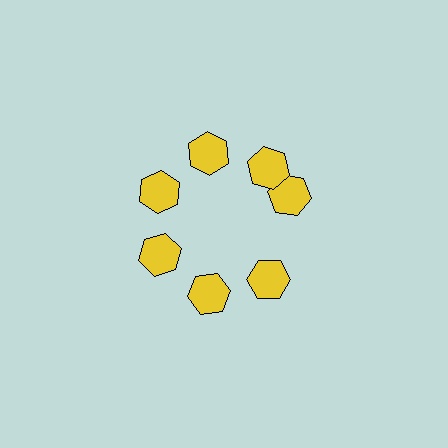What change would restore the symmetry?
The symmetry would be restored by rotating it back into even spacing with its neighbors so that all 7 hexagons sit at equal angles and equal distance from the center.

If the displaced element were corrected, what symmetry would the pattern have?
It would have 7-fold rotational symmetry — the pattern would map onto itself every 51 degrees.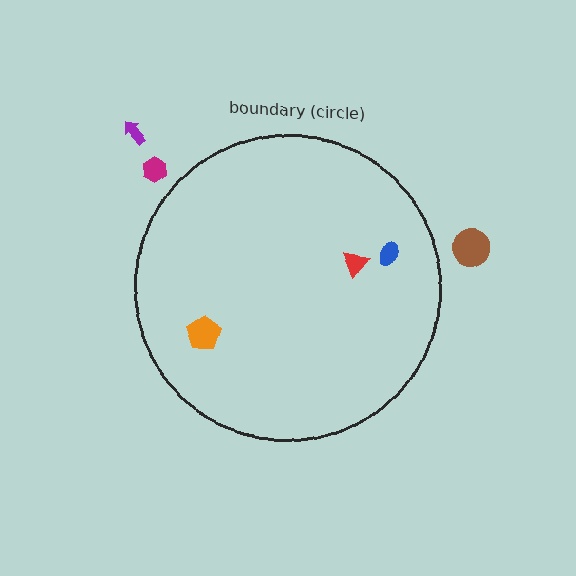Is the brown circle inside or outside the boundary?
Outside.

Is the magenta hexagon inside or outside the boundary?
Outside.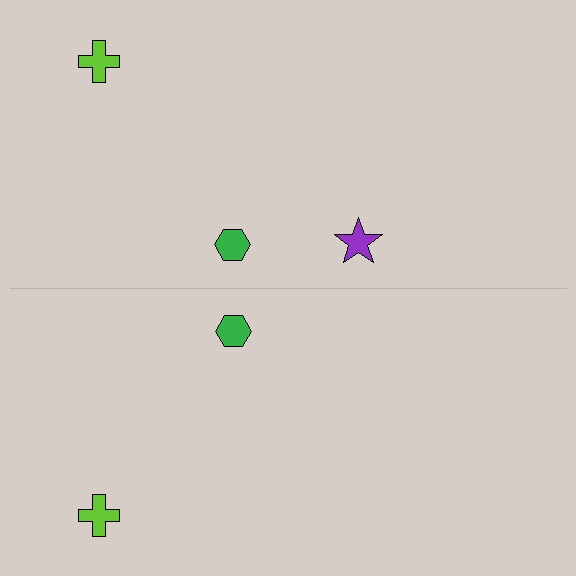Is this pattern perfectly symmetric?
No, the pattern is not perfectly symmetric. A purple star is missing from the bottom side.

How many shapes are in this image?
There are 5 shapes in this image.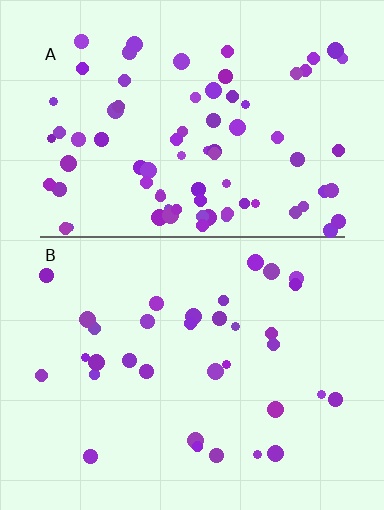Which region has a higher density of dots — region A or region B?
A (the top).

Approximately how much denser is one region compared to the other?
Approximately 2.3× — region A over region B.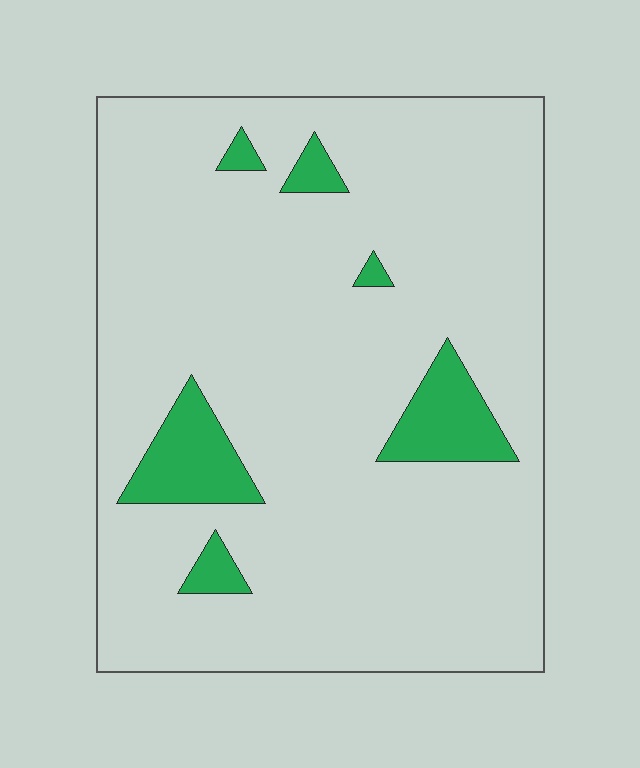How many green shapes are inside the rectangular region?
6.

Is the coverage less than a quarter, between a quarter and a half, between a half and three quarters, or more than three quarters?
Less than a quarter.